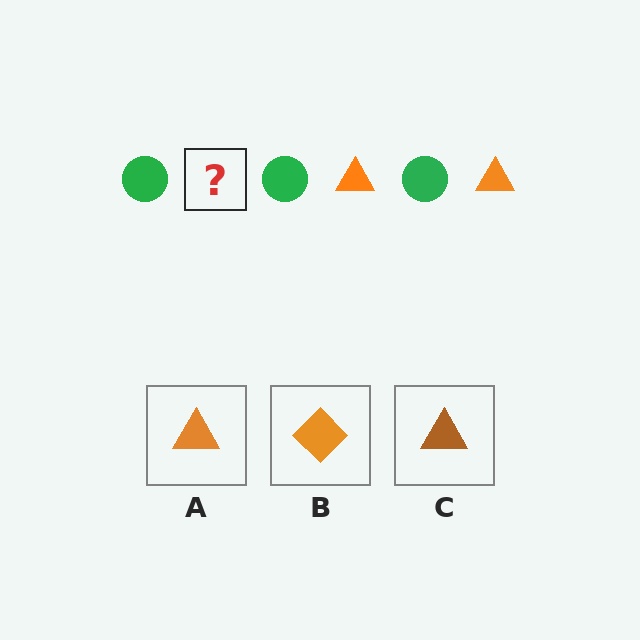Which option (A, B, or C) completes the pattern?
A.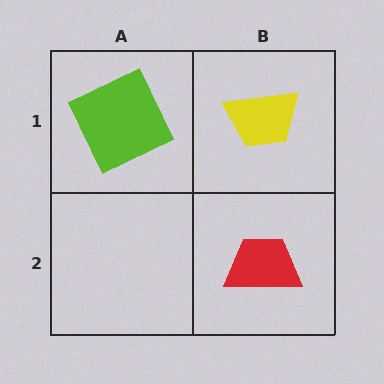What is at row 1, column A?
A lime square.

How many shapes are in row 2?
1 shape.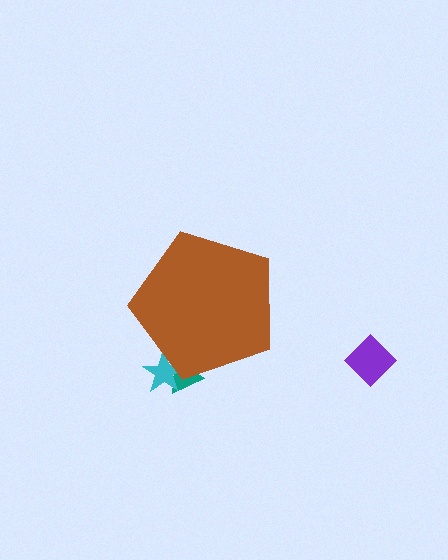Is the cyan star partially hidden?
Yes, the cyan star is partially hidden behind the brown pentagon.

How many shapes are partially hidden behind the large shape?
2 shapes are partially hidden.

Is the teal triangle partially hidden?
Yes, the teal triangle is partially hidden behind the brown pentagon.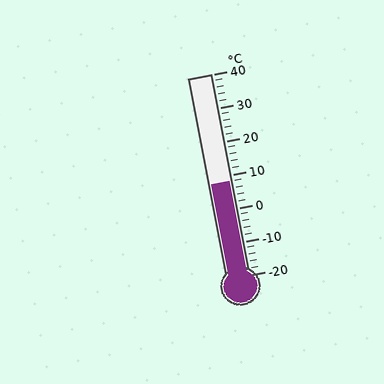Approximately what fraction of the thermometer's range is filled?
The thermometer is filled to approximately 45% of its range.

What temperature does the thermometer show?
The thermometer shows approximately 8°C.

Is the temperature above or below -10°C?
The temperature is above -10°C.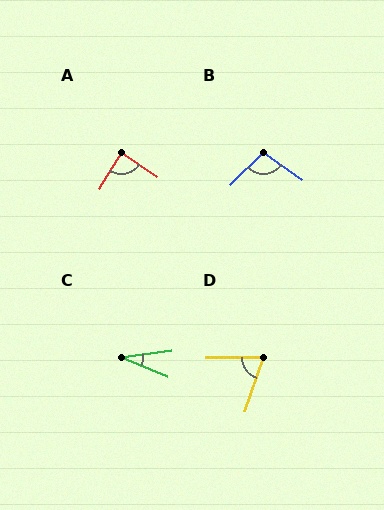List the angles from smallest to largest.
C (30°), D (72°), A (88°), B (100°).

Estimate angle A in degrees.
Approximately 88 degrees.